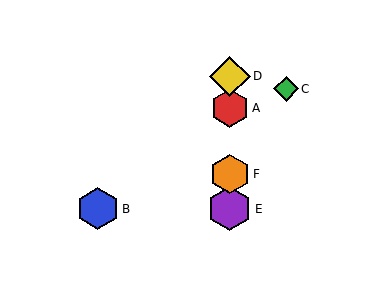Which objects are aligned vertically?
Objects A, D, E, F are aligned vertically.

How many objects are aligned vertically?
4 objects (A, D, E, F) are aligned vertically.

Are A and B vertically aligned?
No, A is at x≈230 and B is at x≈98.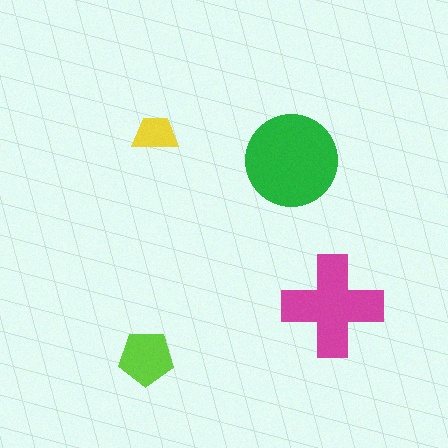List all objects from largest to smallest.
The green circle, the magenta cross, the lime pentagon, the yellow trapezoid.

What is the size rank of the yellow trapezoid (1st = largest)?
4th.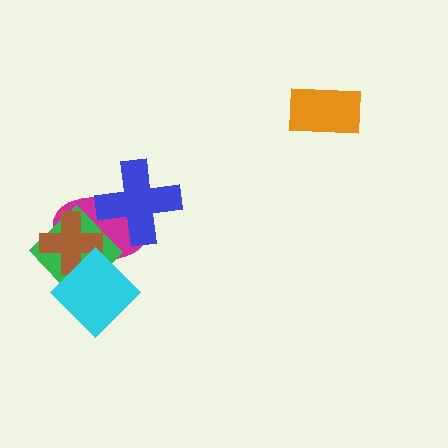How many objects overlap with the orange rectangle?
0 objects overlap with the orange rectangle.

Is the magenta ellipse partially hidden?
Yes, it is partially covered by another shape.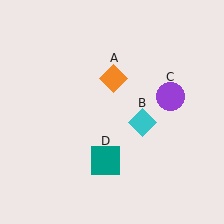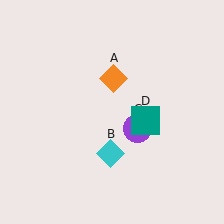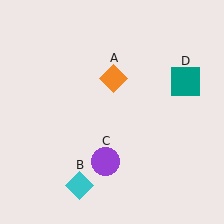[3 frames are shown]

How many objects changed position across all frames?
3 objects changed position: cyan diamond (object B), purple circle (object C), teal square (object D).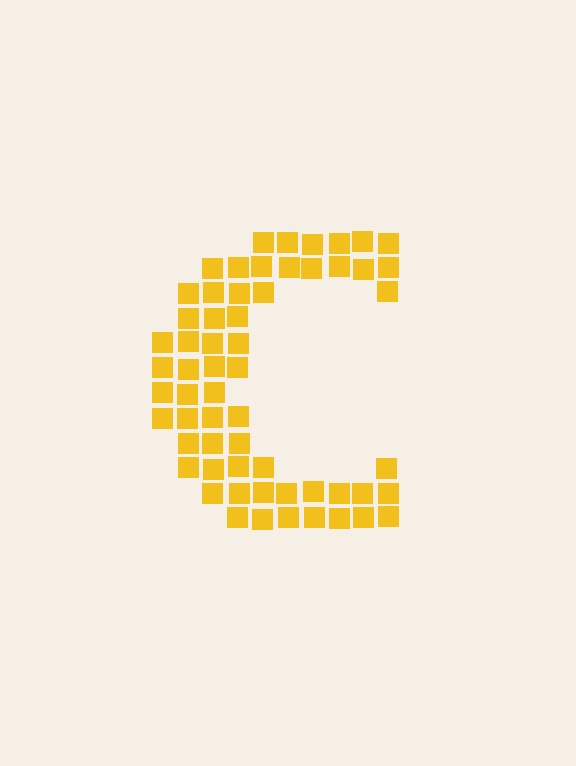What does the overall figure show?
The overall figure shows the letter C.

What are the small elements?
The small elements are squares.